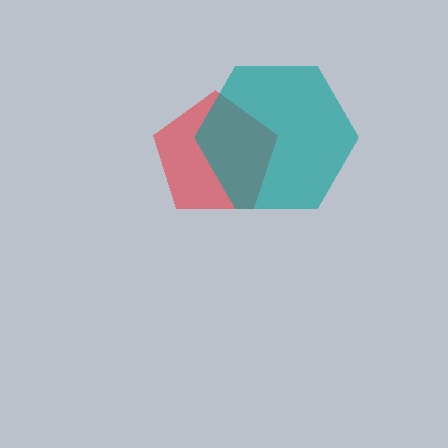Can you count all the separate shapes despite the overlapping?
Yes, there are 2 separate shapes.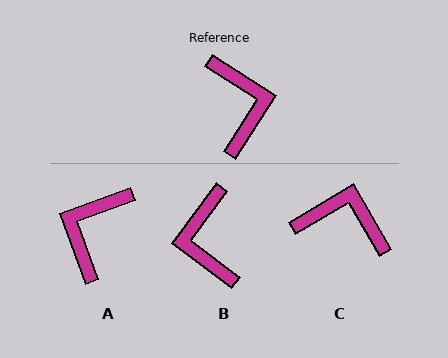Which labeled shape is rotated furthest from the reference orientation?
B, about 176 degrees away.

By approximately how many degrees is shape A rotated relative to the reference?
Approximately 143 degrees counter-clockwise.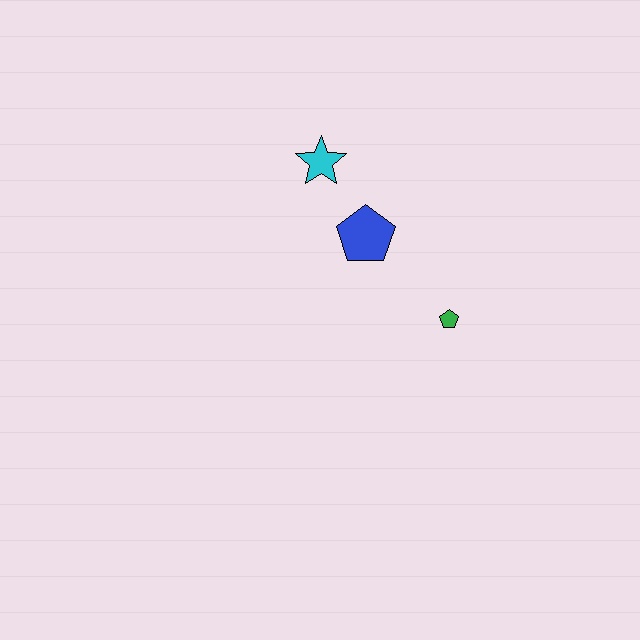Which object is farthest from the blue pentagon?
The green pentagon is farthest from the blue pentagon.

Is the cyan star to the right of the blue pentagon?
No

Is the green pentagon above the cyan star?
No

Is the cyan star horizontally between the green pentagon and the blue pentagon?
No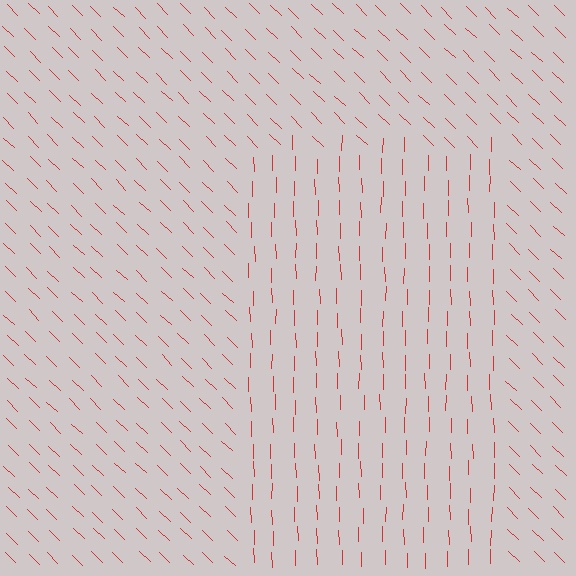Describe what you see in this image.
The image is filled with small red line segments. A rectangle region in the image has lines oriented differently from the surrounding lines, creating a visible texture boundary.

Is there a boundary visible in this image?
Yes, there is a texture boundary formed by a change in line orientation.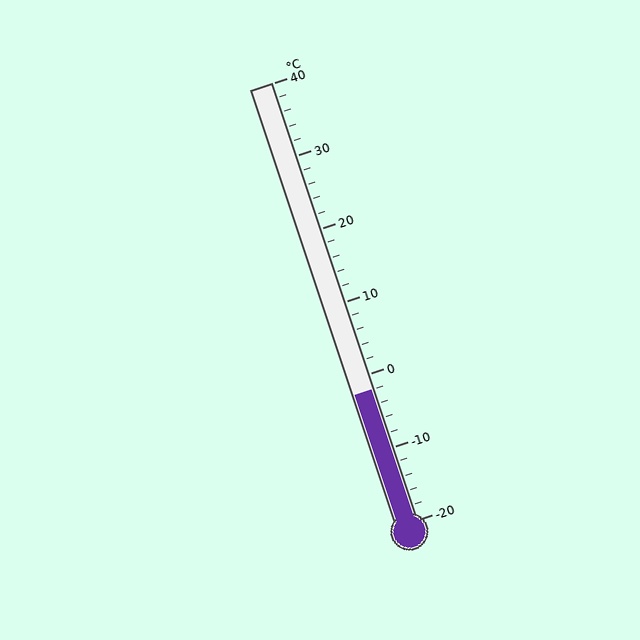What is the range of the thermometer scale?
The thermometer scale ranges from -20°C to 40°C.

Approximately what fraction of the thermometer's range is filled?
The thermometer is filled to approximately 30% of its range.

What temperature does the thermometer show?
The thermometer shows approximately -2°C.